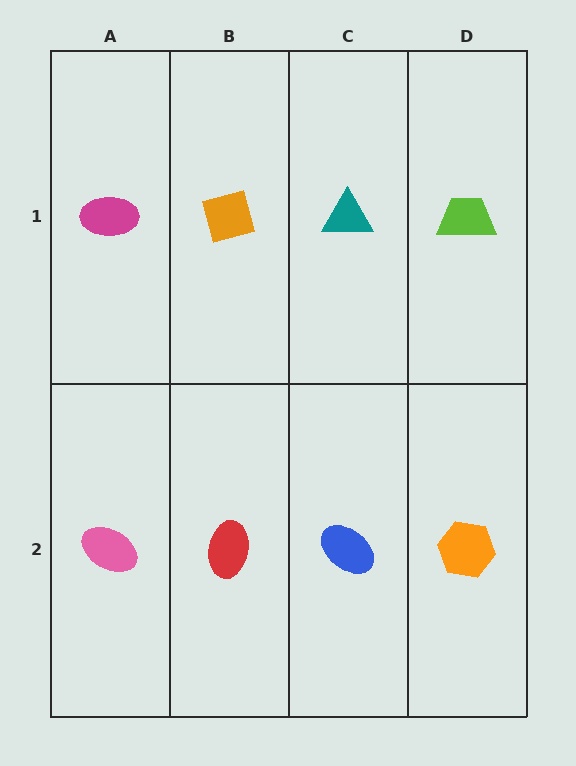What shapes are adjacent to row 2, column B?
An orange diamond (row 1, column B), a pink ellipse (row 2, column A), a blue ellipse (row 2, column C).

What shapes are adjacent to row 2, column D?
A lime trapezoid (row 1, column D), a blue ellipse (row 2, column C).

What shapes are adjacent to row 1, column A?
A pink ellipse (row 2, column A), an orange diamond (row 1, column B).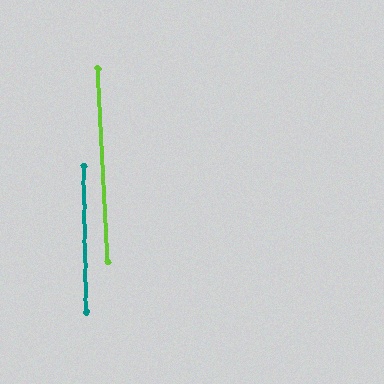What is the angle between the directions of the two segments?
Approximately 2 degrees.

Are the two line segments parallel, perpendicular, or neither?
Parallel — their directions differ by only 1.9°.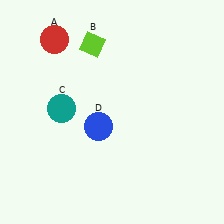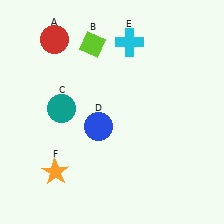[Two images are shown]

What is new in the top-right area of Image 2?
A cyan cross (E) was added in the top-right area of Image 2.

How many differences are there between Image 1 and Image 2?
There are 2 differences between the two images.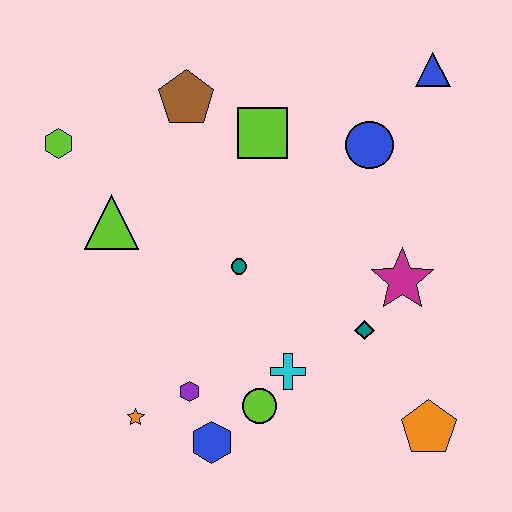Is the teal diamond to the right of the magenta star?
No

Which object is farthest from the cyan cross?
The blue triangle is farthest from the cyan cross.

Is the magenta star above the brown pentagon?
No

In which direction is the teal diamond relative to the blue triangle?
The teal diamond is below the blue triangle.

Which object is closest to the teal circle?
The cyan cross is closest to the teal circle.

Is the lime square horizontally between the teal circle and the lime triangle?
No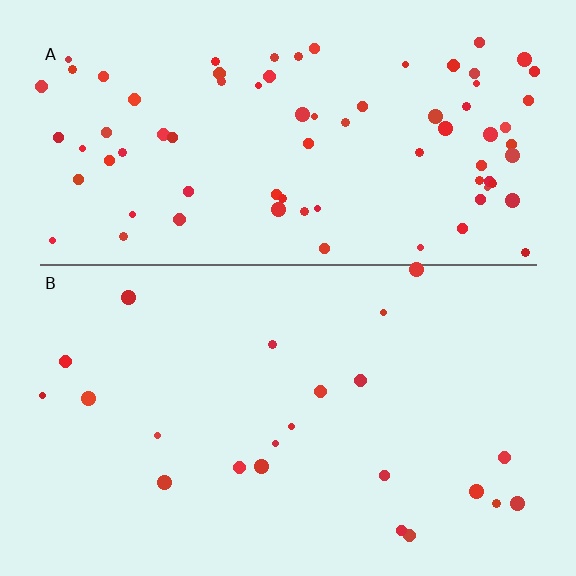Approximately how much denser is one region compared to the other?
Approximately 3.5× — region A over region B.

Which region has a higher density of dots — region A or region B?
A (the top).